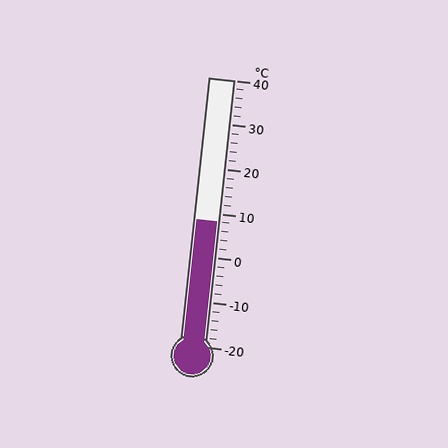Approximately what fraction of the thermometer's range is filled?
The thermometer is filled to approximately 45% of its range.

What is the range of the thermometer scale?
The thermometer scale ranges from -20°C to 40°C.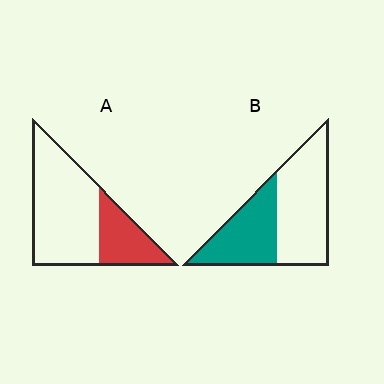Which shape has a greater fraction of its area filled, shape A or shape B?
Shape B.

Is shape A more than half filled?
No.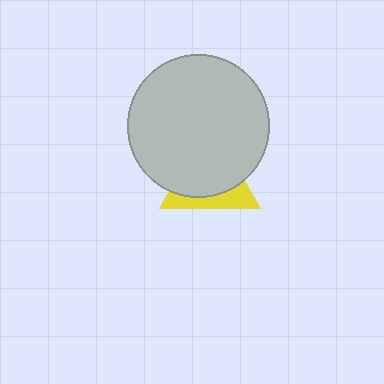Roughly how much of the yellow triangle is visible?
A small part of it is visible (roughly 33%).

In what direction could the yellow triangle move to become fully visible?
The yellow triangle could move down. That would shift it out from behind the light gray circle entirely.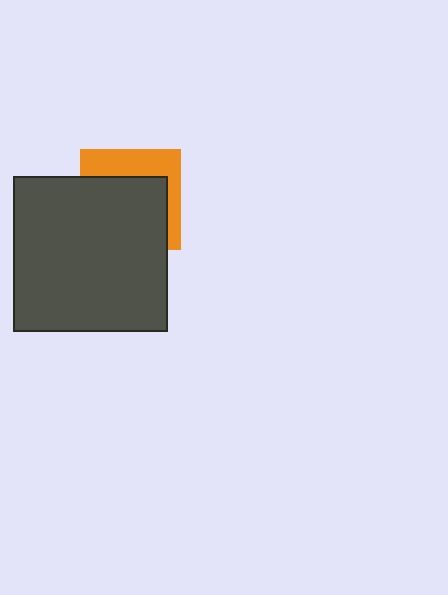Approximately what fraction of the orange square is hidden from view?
Roughly 64% of the orange square is hidden behind the dark gray square.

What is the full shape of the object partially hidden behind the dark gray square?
The partially hidden object is an orange square.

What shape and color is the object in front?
The object in front is a dark gray square.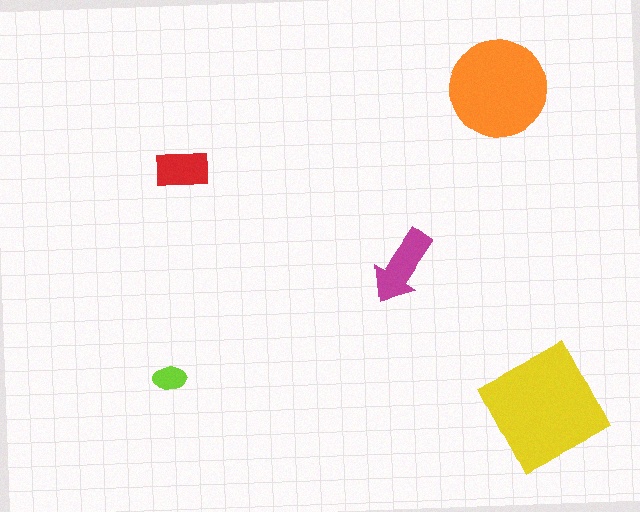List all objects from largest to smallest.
The yellow square, the orange circle, the magenta arrow, the red rectangle, the lime ellipse.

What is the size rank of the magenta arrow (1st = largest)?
3rd.